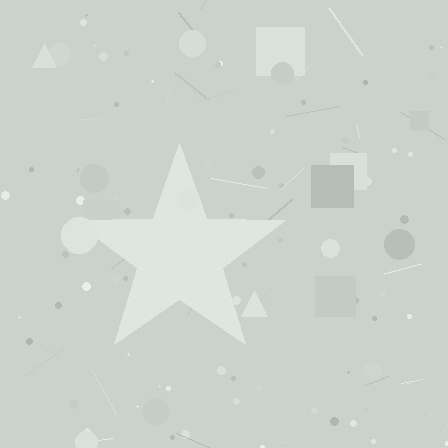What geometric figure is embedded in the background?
A star is embedded in the background.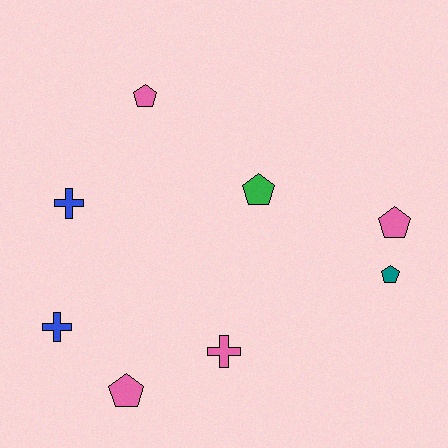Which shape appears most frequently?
Pentagon, with 5 objects.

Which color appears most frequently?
Pink, with 4 objects.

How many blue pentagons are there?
There are no blue pentagons.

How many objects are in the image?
There are 8 objects.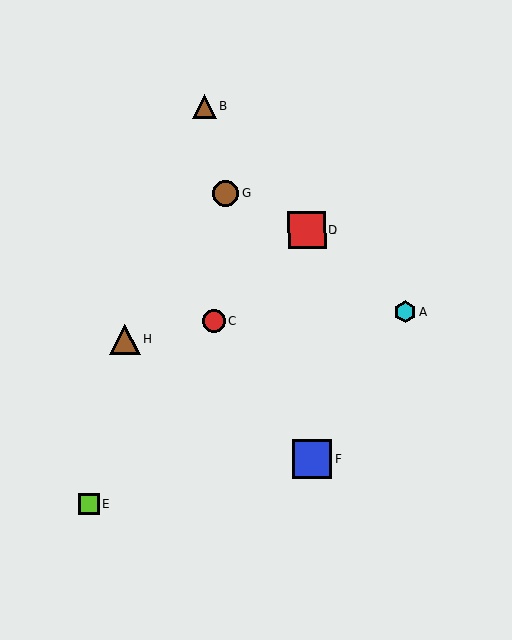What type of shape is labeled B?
Shape B is a brown triangle.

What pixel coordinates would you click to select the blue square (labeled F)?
Click at (312, 459) to select the blue square F.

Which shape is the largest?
The blue square (labeled F) is the largest.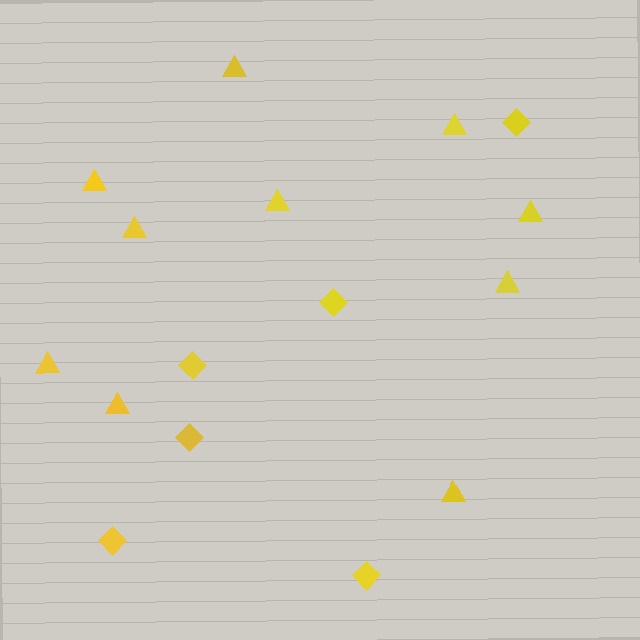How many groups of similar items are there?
There are 2 groups: one group of diamonds (6) and one group of triangles (10).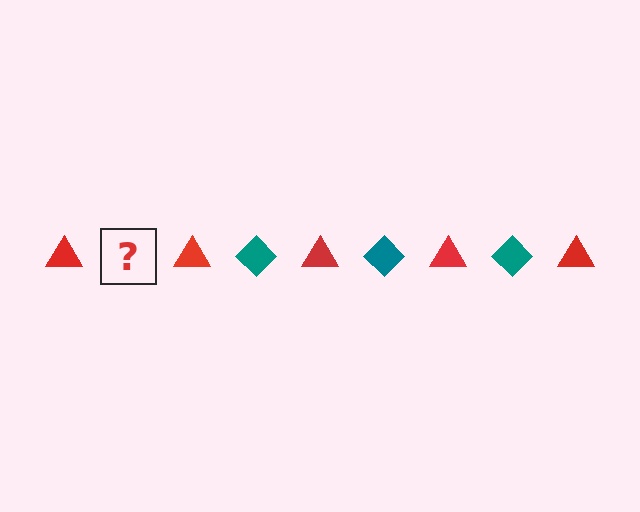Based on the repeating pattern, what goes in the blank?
The blank should be a teal diamond.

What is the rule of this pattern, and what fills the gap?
The rule is that the pattern alternates between red triangle and teal diamond. The gap should be filled with a teal diamond.